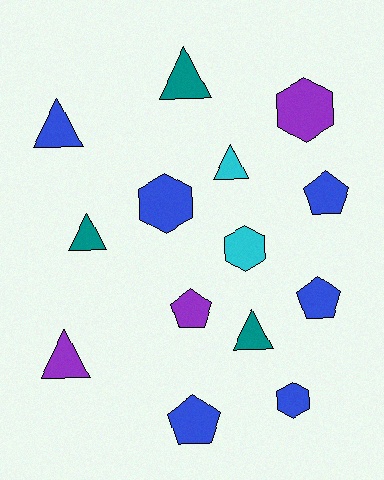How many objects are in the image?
There are 14 objects.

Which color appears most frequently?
Blue, with 6 objects.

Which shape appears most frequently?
Triangle, with 6 objects.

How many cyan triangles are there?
There is 1 cyan triangle.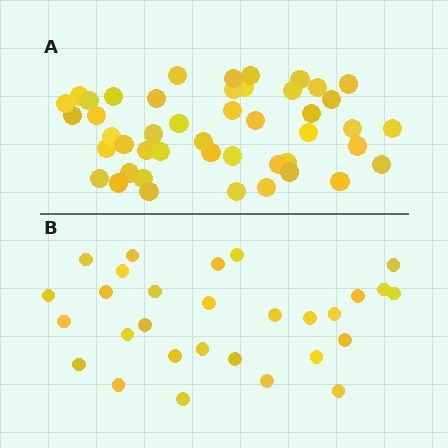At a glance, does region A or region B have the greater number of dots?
Region A (the top region) has more dots.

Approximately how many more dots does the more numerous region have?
Region A has approximately 15 more dots than region B.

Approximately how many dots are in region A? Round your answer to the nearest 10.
About 50 dots. (The exact count is 46, which rounds to 50.)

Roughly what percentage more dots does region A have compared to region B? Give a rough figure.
About 60% more.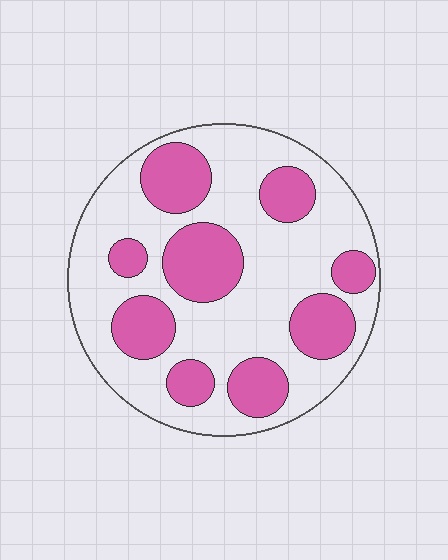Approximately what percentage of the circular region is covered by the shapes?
Approximately 35%.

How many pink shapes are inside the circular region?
9.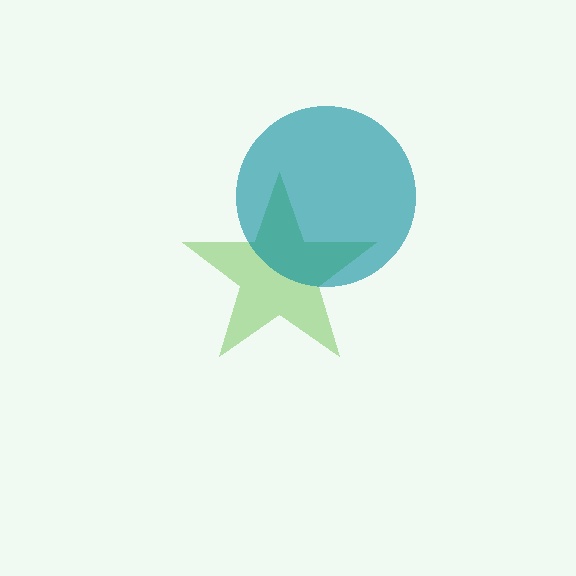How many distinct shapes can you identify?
There are 2 distinct shapes: a lime star, a teal circle.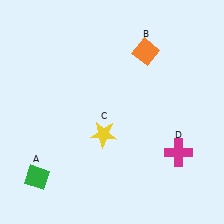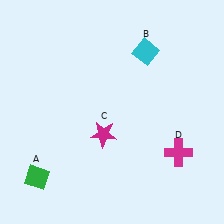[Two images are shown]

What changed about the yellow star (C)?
In Image 1, C is yellow. In Image 2, it changed to magenta.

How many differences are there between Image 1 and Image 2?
There are 2 differences between the two images.